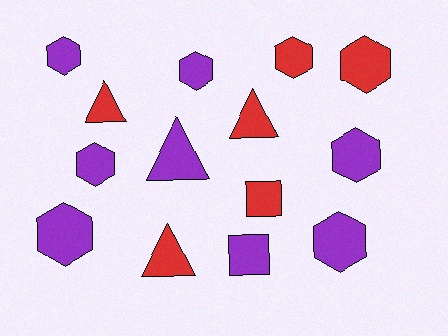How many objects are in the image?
There are 14 objects.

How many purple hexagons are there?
There are 6 purple hexagons.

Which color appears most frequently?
Purple, with 8 objects.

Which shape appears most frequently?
Hexagon, with 8 objects.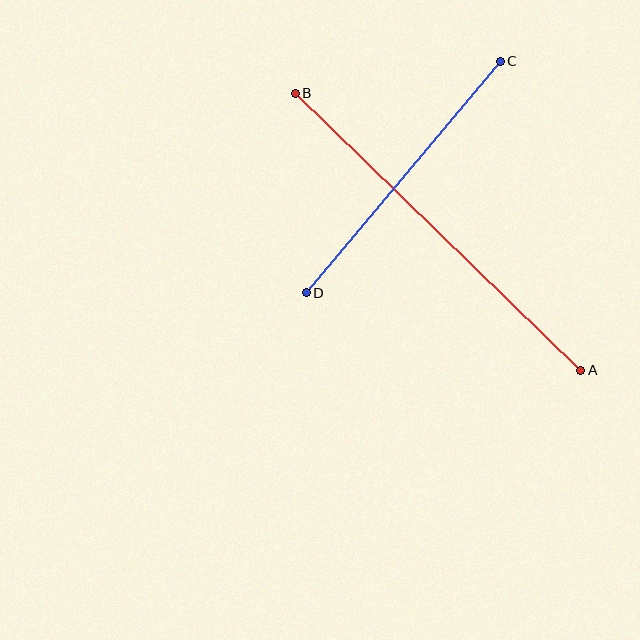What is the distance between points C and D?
The distance is approximately 302 pixels.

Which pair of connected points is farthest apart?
Points A and B are farthest apart.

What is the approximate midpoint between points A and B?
The midpoint is at approximately (438, 232) pixels.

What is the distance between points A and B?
The distance is approximately 398 pixels.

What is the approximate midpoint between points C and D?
The midpoint is at approximately (403, 177) pixels.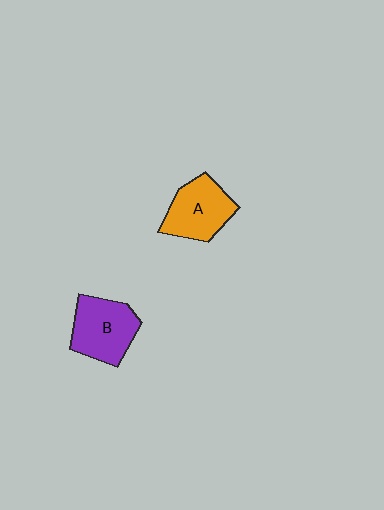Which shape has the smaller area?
Shape A (orange).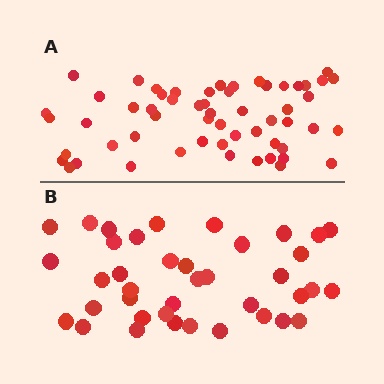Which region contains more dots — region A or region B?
Region A (the top region) has more dots.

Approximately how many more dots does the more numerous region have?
Region A has approximately 20 more dots than region B.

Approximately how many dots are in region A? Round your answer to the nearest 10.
About 60 dots. (The exact count is 57, which rounds to 60.)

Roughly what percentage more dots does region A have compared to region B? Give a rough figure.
About 45% more.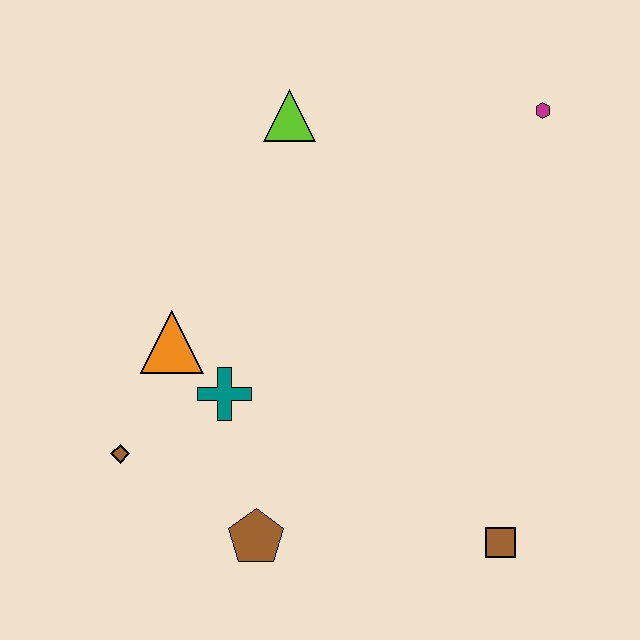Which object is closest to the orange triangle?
The teal cross is closest to the orange triangle.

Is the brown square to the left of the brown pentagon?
No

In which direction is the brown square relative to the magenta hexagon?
The brown square is below the magenta hexagon.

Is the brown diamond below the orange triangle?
Yes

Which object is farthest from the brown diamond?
The magenta hexagon is farthest from the brown diamond.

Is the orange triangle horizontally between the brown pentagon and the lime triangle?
No